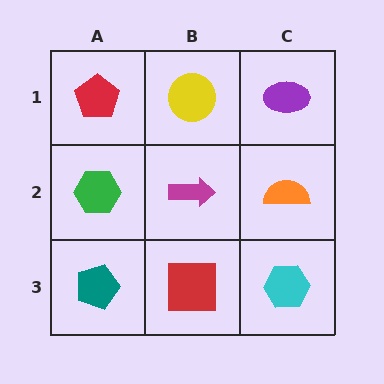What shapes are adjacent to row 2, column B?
A yellow circle (row 1, column B), a red square (row 3, column B), a green hexagon (row 2, column A), an orange semicircle (row 2, column C).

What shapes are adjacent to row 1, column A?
A green hexagon (row 2, column A), a yellow circle (row 1, column B).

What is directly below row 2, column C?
A cyan hexagon.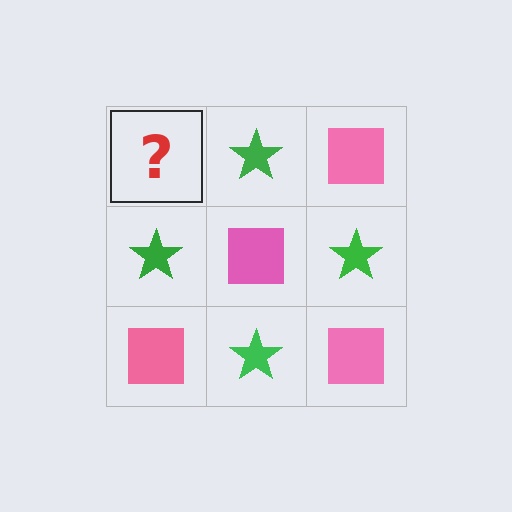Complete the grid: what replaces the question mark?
The question mark should be replaced with a pink square.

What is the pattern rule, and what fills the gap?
The rule is that it alternates pink square and green star in a checkerboard pattern. The gap should be filled with a pink square.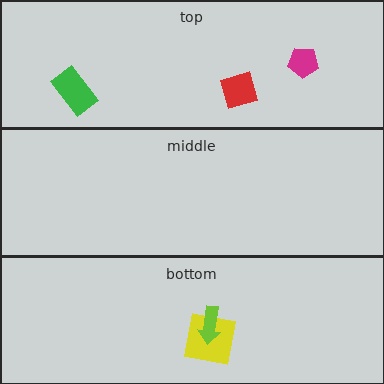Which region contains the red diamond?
The top region.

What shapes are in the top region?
The green rectangle, the red diamond, the magenta pentagon.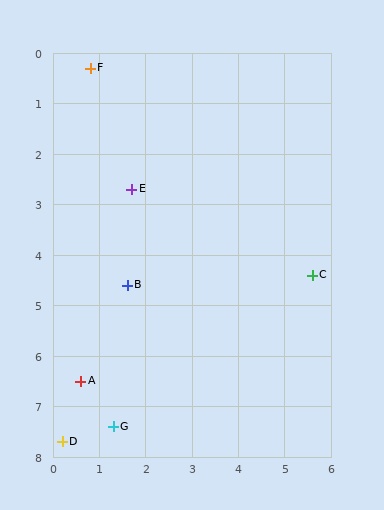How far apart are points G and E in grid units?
Points G and E are about 4.7 grid units apart.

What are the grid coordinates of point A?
Point A is at approximately (0.6, 6.5).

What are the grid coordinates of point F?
Point F is at approximately (0.8, 0.3).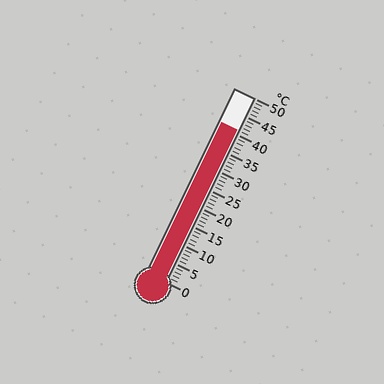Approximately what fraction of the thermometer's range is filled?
The thermometer is filled to approximately 80% of its range.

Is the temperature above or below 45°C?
The temperature is below 45°C.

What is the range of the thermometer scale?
The thermometer scale ranges from 0°C to 50°C.